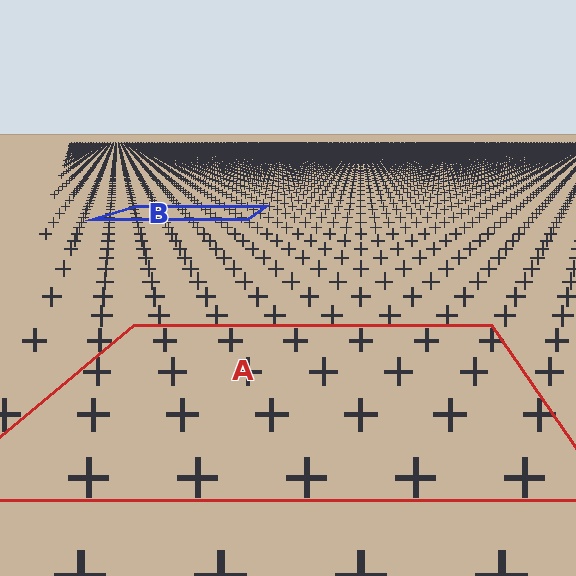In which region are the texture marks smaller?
The texture marks are smaller in region B, because it is farther away.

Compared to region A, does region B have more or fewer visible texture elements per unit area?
Region B has more texture elements per unit area — they are packed more densely because it is farther away.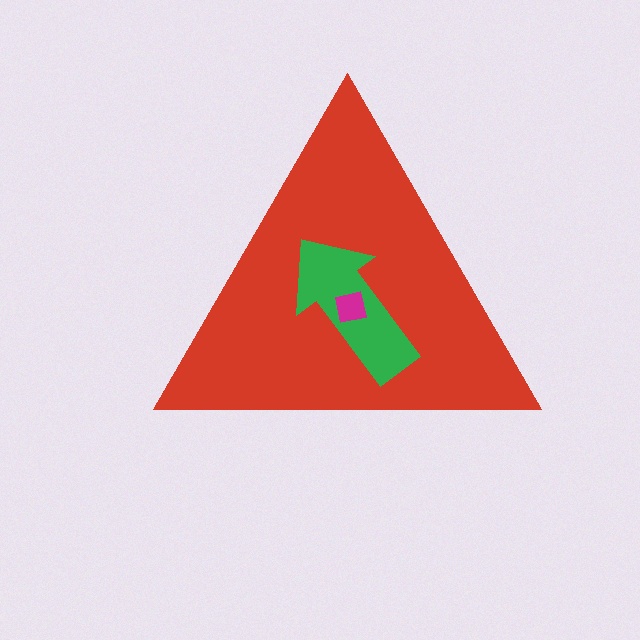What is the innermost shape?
The magenta square.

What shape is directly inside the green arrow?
The magenta square.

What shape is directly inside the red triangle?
The green arrow.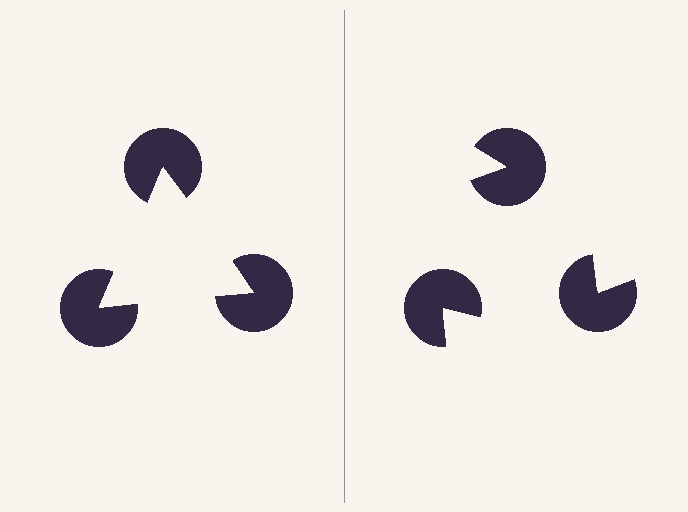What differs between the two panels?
The pac-man discs are positioned identically on both sides; only the wedge orientations differ. On the left they align to a triangle; on the right they are misaligned.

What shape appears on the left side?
An illusory triangle.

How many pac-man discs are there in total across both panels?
6 — 3 on each side.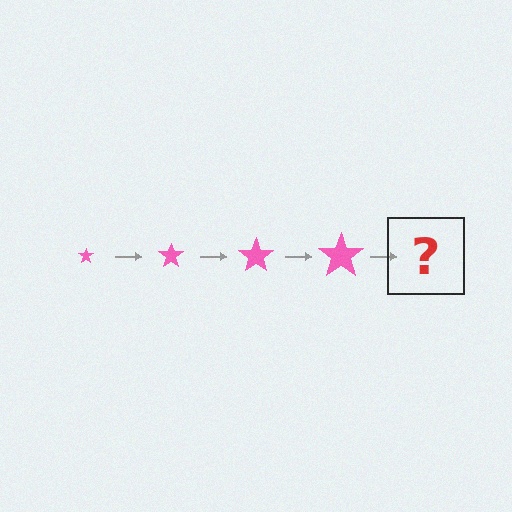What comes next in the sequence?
The next element should be a pink star, larger than the previous one.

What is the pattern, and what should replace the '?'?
The pattern is that the star gets progressively larger each step. The '?' should be a pink star, larger than the previous one.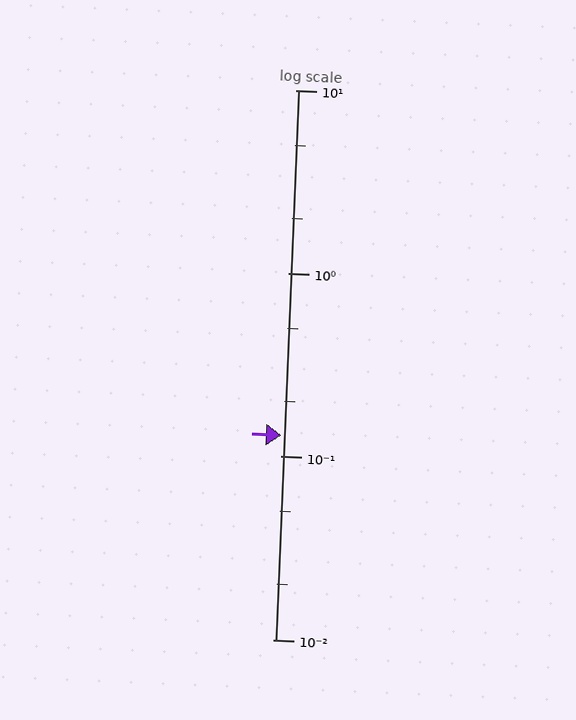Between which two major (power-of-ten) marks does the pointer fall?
The pointer is between 0.1 and 1.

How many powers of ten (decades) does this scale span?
The scale spans 3 decades, from 0.01 to 10.